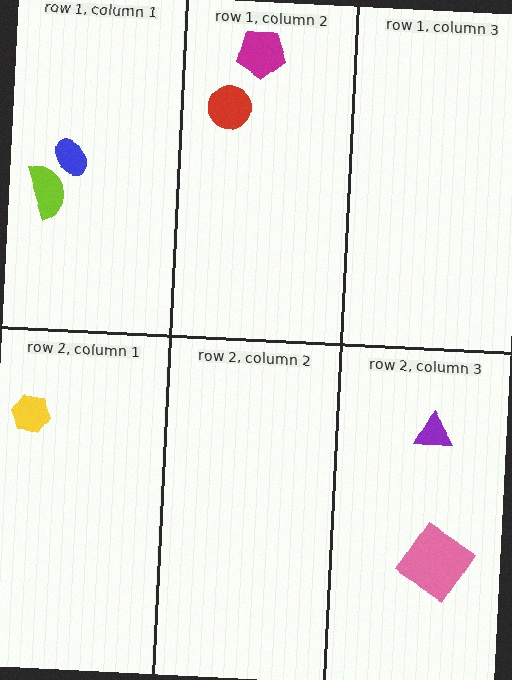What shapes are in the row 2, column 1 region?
The yellow hexagon.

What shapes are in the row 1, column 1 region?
The blue ellipse, the lime semicircle.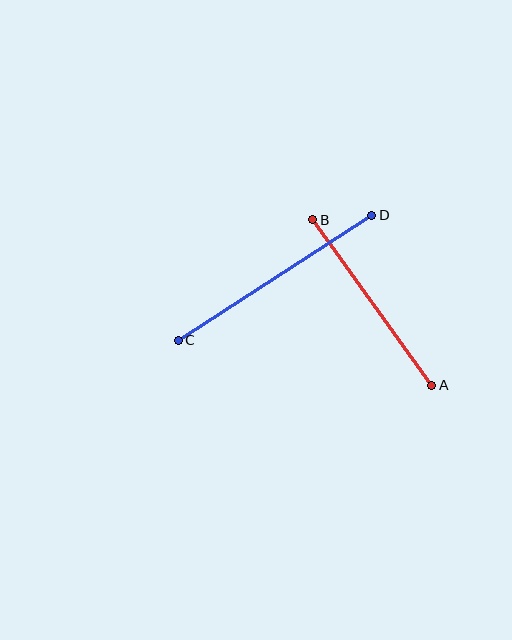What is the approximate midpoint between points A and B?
The midpoint is at approximately (372, 303) pixels.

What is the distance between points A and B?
The distance is approximately 204 pixels.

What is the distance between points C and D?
The distance is approximately 230 pixels.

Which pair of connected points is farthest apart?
Points C and D are farthest apart.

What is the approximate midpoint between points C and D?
The midpoint is at approximately (275, 278) pixels.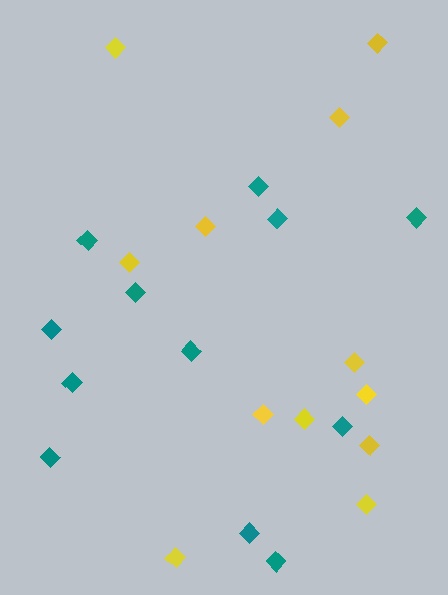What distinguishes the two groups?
There are 2 groups: one group of teal diamonds (12) and one group of yellow diamonds (12).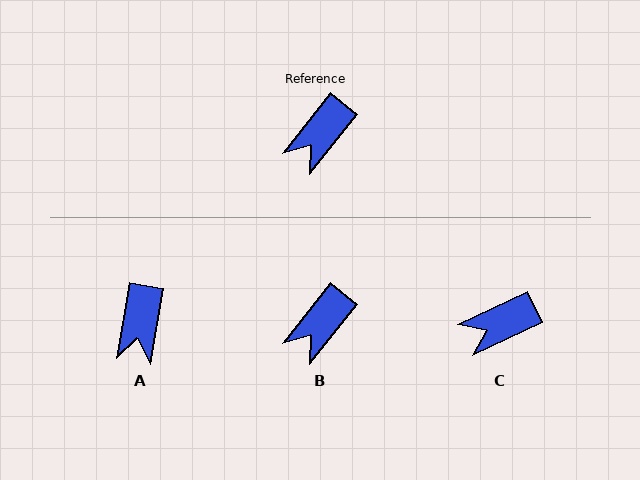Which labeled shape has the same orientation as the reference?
B.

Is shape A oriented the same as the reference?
No, it is off by about 29 degrees.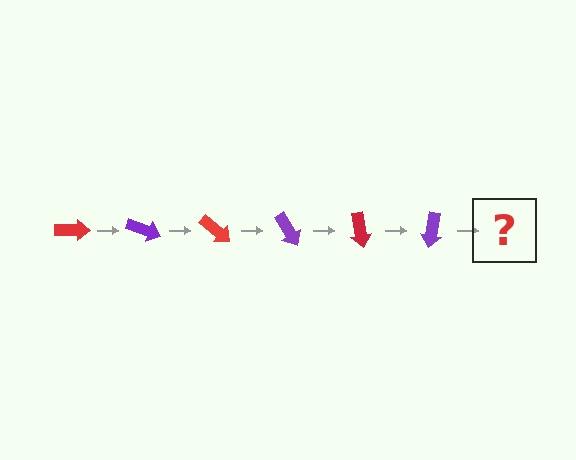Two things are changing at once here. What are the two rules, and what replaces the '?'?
The two rules are that it rotates 20 degrees each step and the color cycles through red and purple. The '?' should be a red arrow, rotated 120 degrees from the start.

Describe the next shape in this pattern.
It should be a red arrow, rotated 120 degrees from the start.